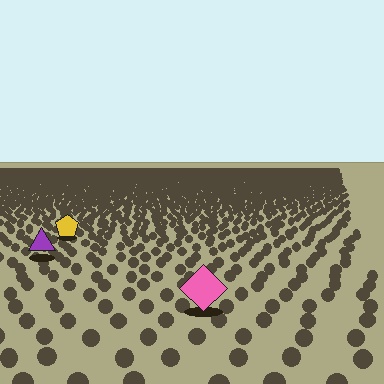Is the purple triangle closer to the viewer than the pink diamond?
No. The pink diamond is closer — you can tell from the texture gradient: the ground texture is coarser near it.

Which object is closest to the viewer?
The pink diamond is closest. The texture marks near it are larger and more spread out.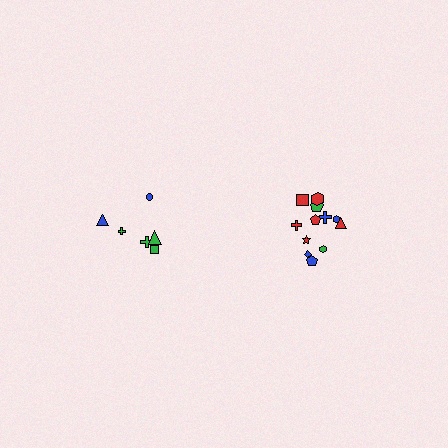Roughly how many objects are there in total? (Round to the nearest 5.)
Roughly 20 objects in total.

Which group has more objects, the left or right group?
The right group.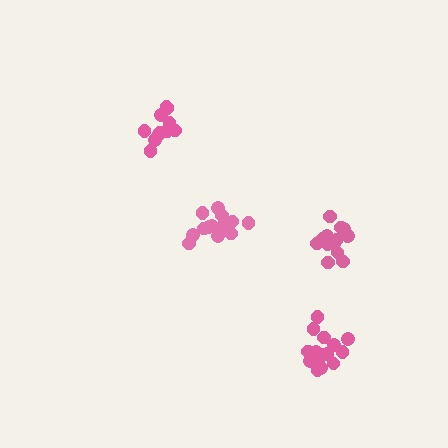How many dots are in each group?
Group 1: 13 dots, Group 2: 17 dots, Group 3: 16 dots, Group 4: 13 dots (59 total).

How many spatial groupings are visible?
There are 4 spatial groupings.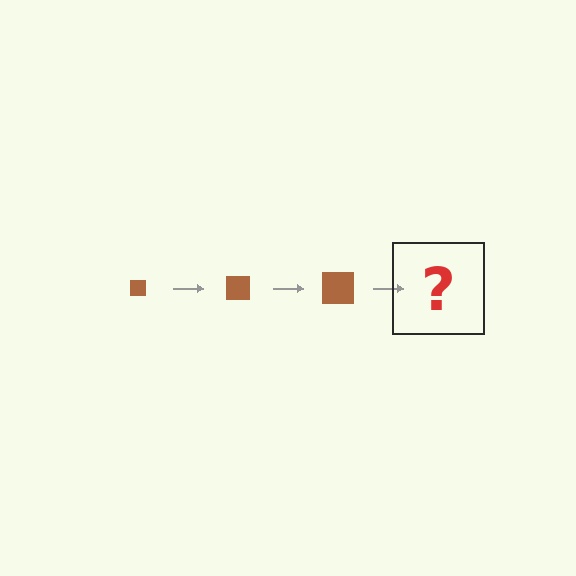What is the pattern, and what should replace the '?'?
The pattern is that the square gets progressively larger each step. The '?' should be a brown square, larger than the previous one.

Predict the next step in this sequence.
The next step is a brown square, larger than the previous one.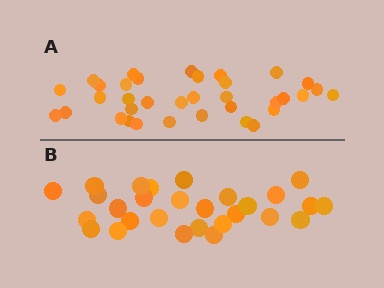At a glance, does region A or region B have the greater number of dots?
Region A (the top region) has more dots.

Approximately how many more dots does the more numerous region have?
Region A has roughly 8 or so more dots than region B.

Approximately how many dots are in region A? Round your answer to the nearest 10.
About 40 dots. (The exact count is 35, which rounds to 40.)